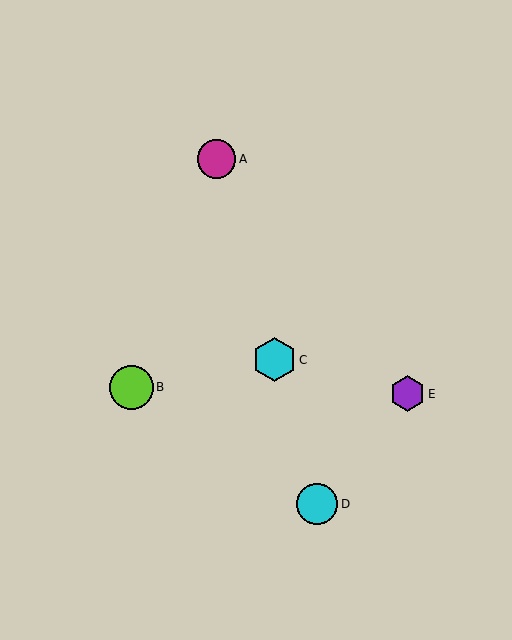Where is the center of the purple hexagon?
The center of the purple hexagon is at (408, 394).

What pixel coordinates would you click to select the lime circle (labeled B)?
Click at (131, 387) to select the lime circle B.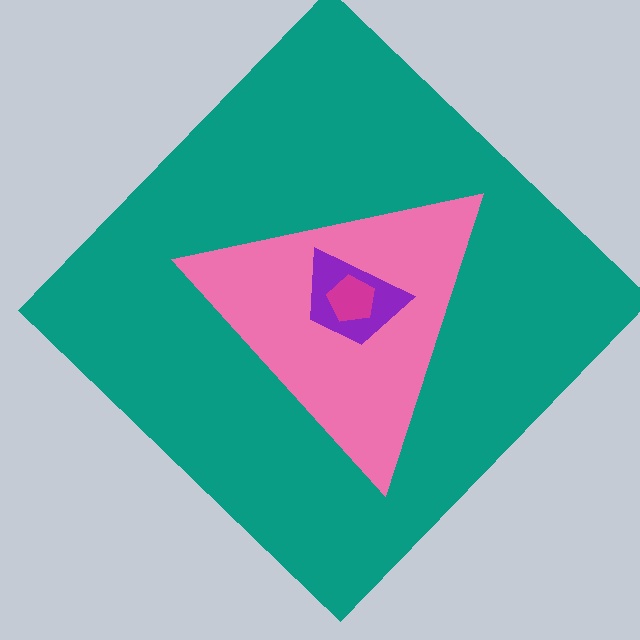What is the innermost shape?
The magenta pentagon.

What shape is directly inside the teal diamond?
The pink triangle.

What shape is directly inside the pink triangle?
The purple trapezoid.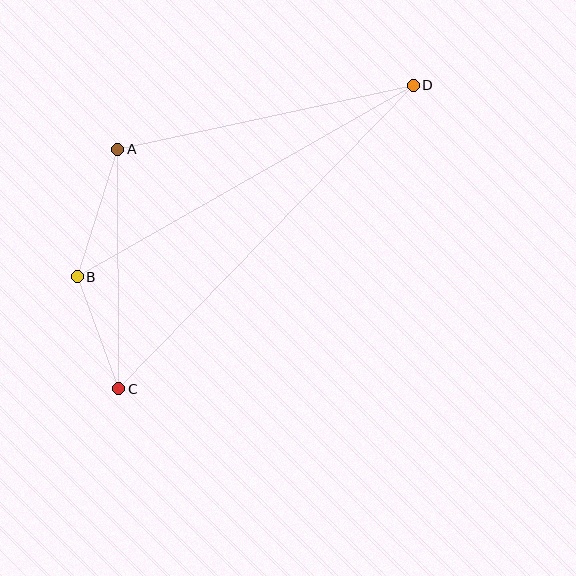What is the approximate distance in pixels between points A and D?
The distance between A and D is approximately 302 pixels.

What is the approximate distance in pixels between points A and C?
The distance between A and C is approximately 240 pixels.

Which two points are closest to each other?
Points B and C are closest to each other.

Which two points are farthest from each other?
Points C and D are farthest from each other.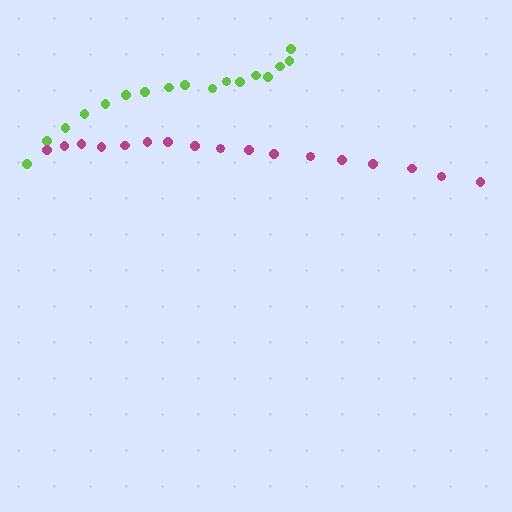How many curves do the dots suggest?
There are 2 distinct paths.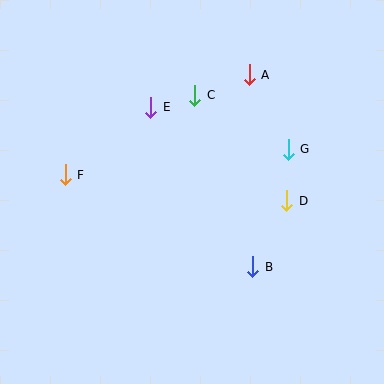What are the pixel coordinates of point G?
Point G is at (288, 149).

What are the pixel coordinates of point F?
Point F is at (65, 175).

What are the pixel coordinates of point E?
Point E is at (151, 107).